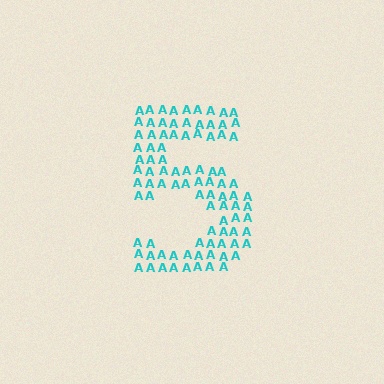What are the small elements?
The small elements are letter A's.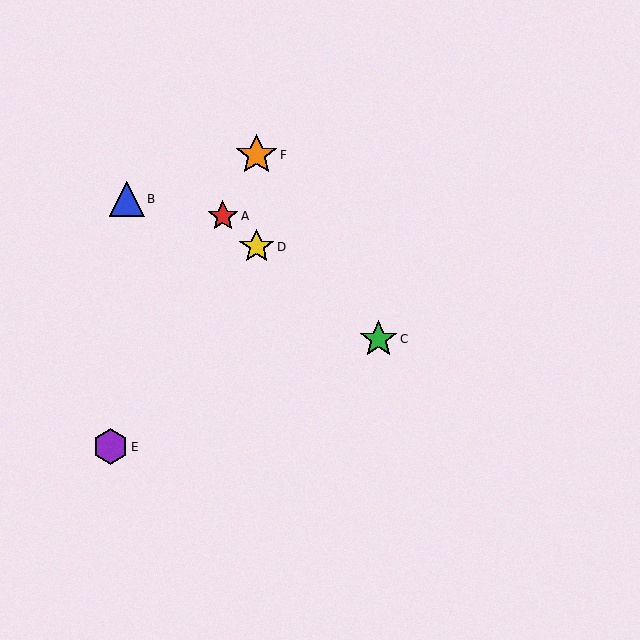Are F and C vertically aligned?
No, F is at x≈257 and C is at x≈379.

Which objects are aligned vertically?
Objects D, F are aligned vertically.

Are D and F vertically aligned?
Yes, both are at x≈257.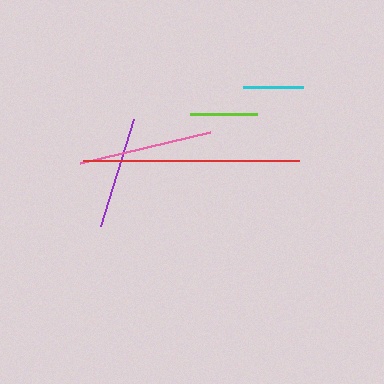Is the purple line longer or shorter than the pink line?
The pink line is longer than the purple line.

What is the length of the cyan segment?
The cyan segment is approximately 60 pixels long.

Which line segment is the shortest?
The cyan line is the shortest at approximately 60 pixels.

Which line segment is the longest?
The red line is the longest at approximately 217 pixels.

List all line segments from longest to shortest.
From longest to shortest: red, pink, purple, lime, cyan.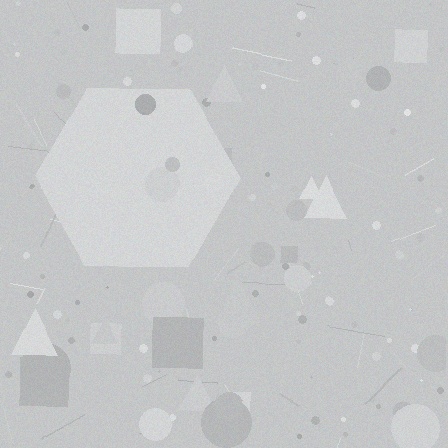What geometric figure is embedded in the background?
A hexagon is embedded in the background.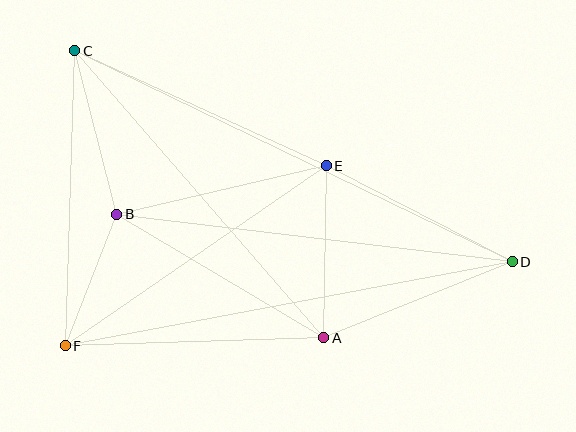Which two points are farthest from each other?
Points C and D are farthest from each other.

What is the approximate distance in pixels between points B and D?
The distance between B and D is approximately 398 pixels.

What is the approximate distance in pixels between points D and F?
The distance between D and F is approximately 454 pixels.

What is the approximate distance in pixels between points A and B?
The distance between A and B is approximately 241 pixels.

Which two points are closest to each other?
Points B and F are closest to each other.